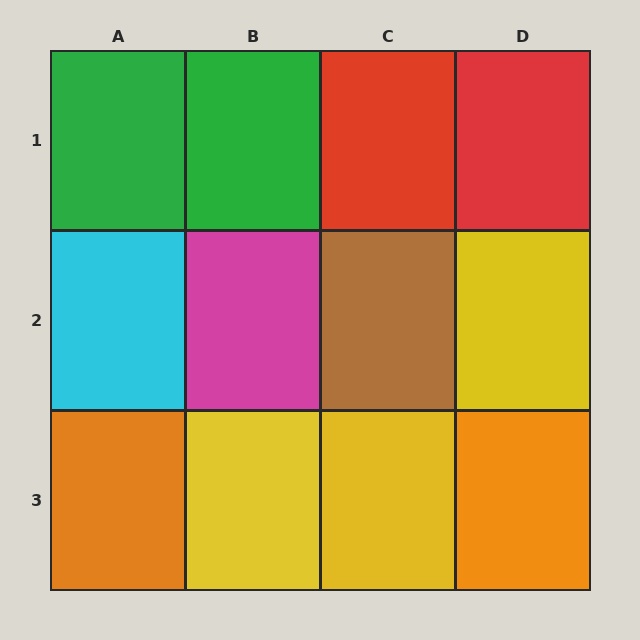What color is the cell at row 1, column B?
Green.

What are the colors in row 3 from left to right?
Orange, yellow, yellow, orange.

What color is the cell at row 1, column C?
Red.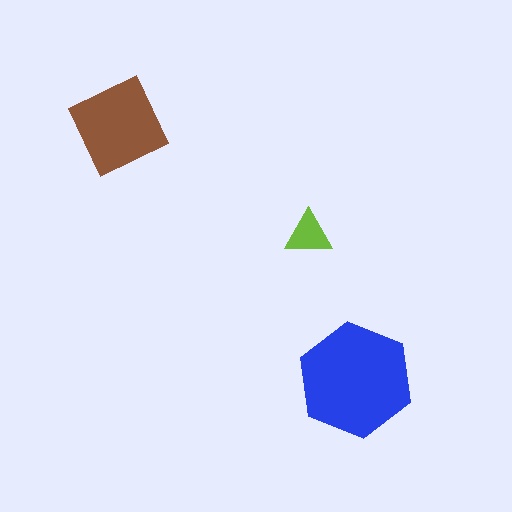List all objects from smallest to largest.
The lime triangle, the brown square, the blue hexagon.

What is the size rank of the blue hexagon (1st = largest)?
1st.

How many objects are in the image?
There are 3 objects in the image.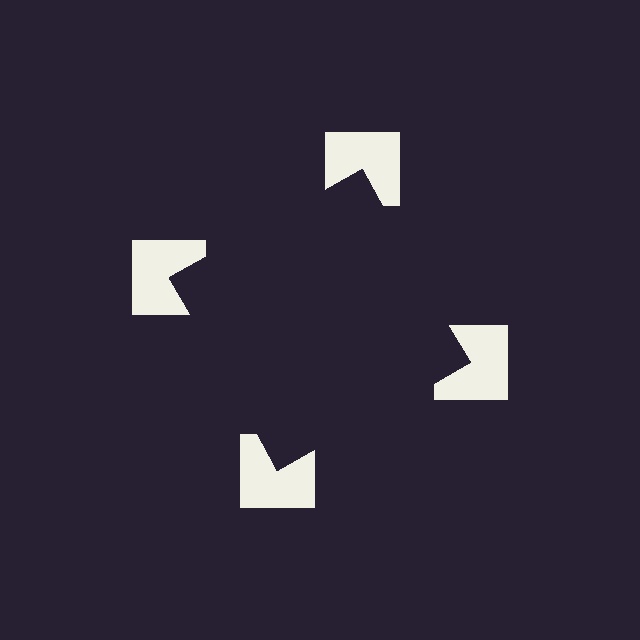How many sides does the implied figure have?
4 sides.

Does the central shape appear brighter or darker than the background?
It typically appears slightly darker than the background, even though no actual brightness change is drawn.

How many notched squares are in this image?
There are 4 — one at each vertex of the illusory square.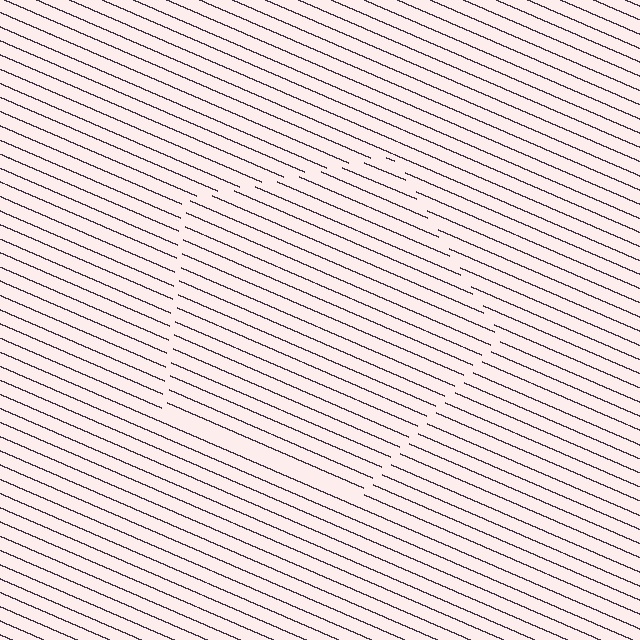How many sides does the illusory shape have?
5 sides — the line-ends trace a pentagon.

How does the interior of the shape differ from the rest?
The interior of the shape contains the same grating, shifted by half a period — the contour is defined by the phase discontinuity where line-ends from the inner and outer gratings abut.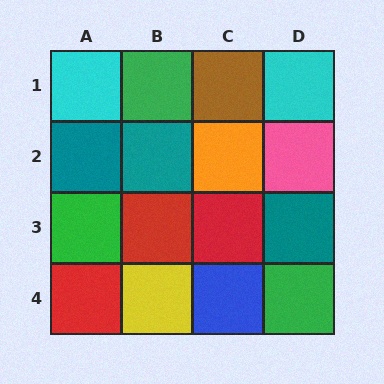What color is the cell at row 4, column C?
Blue.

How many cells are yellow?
1 cell is yellow.